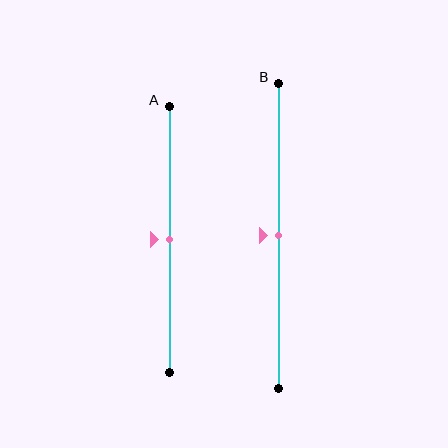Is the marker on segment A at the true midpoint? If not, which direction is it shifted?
Yes, the marker on segment A is at the true midpoint.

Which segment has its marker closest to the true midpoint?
Segment A has its marker closest to the true midpoint.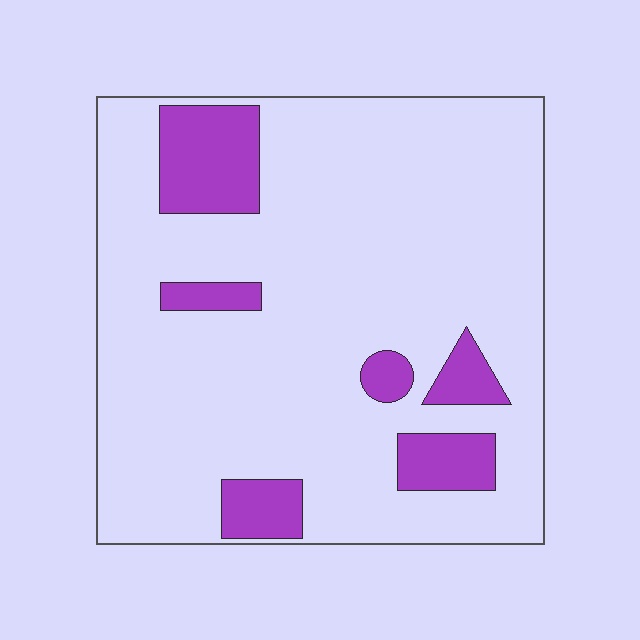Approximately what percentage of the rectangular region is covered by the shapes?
Approximately 15%.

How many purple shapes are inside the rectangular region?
6.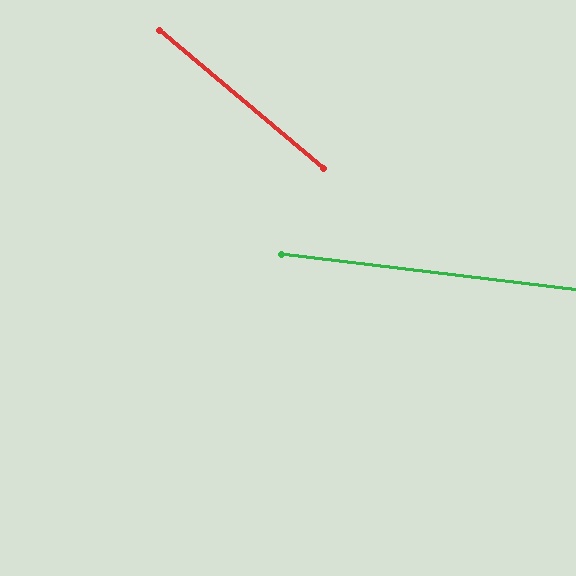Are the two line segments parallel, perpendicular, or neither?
Neither parallel nor perpendicular — they differ by about 33°.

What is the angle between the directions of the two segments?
Approximately 33 degrees.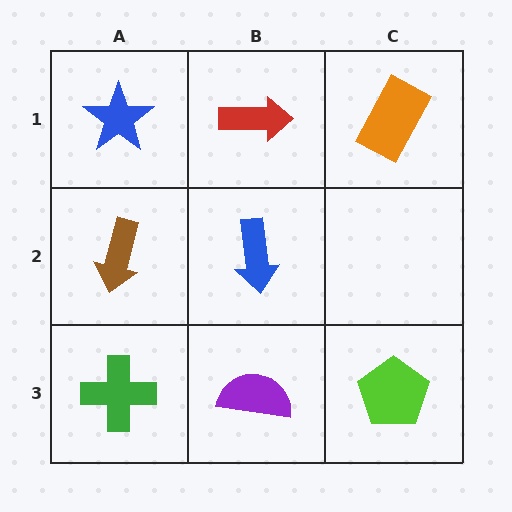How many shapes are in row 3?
3 shapes.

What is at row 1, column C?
An orange rectangle.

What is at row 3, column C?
A lime pentagon.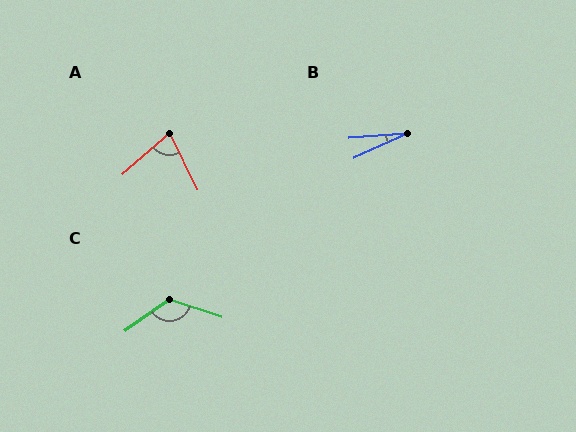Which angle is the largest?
C, at approximately 127 degrees.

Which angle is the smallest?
B, at approximately 19 degrees.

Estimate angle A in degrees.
Approximately 75 degrees.